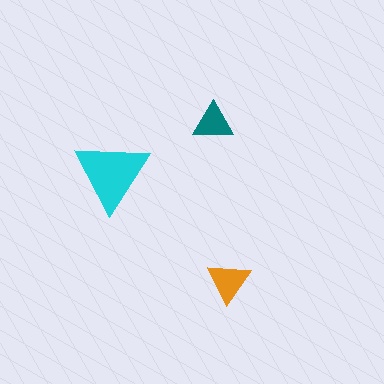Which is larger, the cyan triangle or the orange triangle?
The cyan one.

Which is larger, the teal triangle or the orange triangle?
The orange one.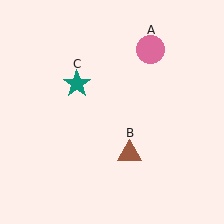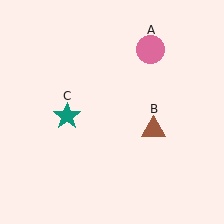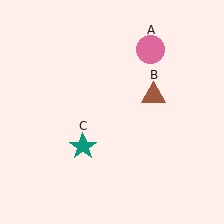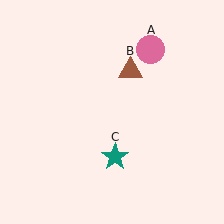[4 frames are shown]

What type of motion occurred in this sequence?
The brown triangle (object B), teal star (object C) rotated counterclockwise around the center of the scene.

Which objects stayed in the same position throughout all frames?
Pink circle (object A) remained stationary.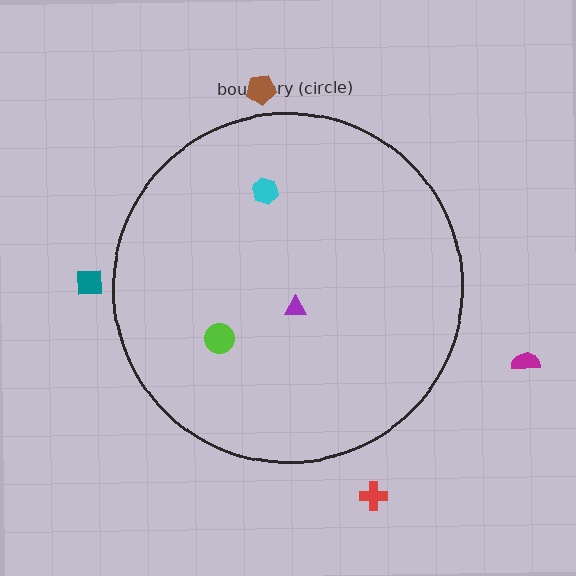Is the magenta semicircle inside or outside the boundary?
Outside.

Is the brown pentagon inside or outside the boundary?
Outside.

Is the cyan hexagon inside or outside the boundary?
Inside.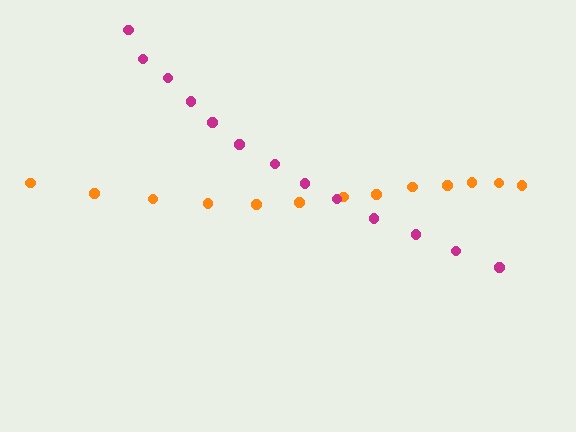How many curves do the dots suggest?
There are 2 distinct paths.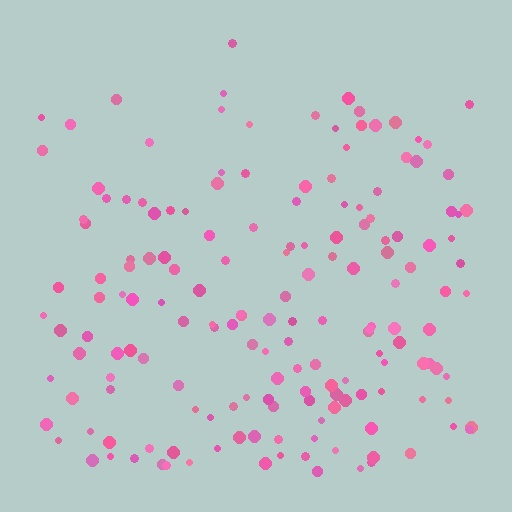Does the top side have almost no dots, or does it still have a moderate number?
Still a moderate number, just noticeably fewer than the bottom.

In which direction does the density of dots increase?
From top to bottom, with the bottom side densest.